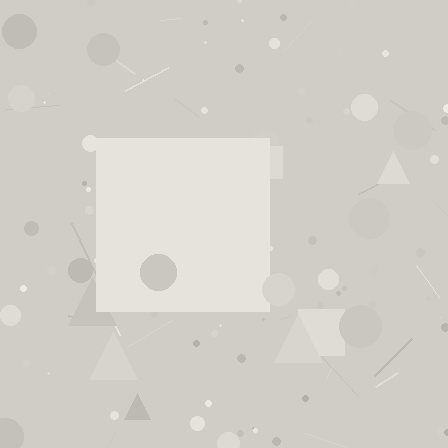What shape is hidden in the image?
A square is hidden in the image.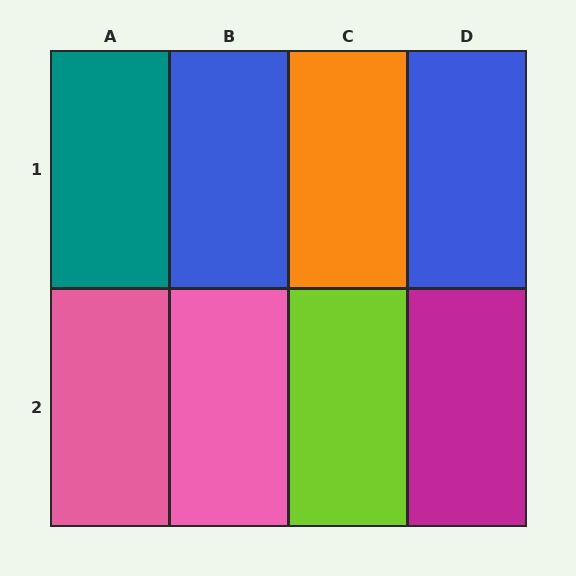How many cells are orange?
1 cell is orange.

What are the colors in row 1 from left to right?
Teal, blue, orange, blue.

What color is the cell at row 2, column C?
Lime.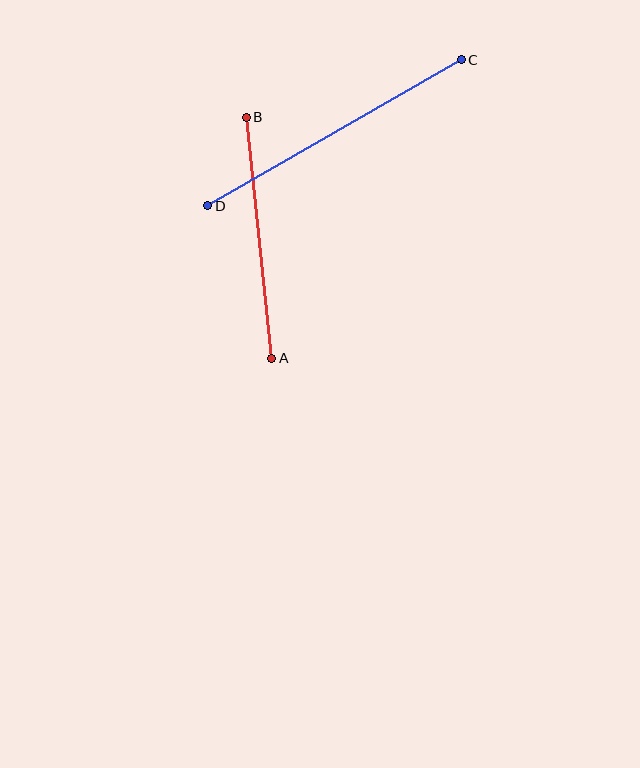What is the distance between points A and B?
The distance is approximately 243 pixels.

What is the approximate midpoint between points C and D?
The midpoint is at approximately (335, 133) pixels.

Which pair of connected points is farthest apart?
Points C and D are farthest apart.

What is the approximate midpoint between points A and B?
The midpoint is at approximately (259, 238) pixels.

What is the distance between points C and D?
The distance is approximately 292 pixels.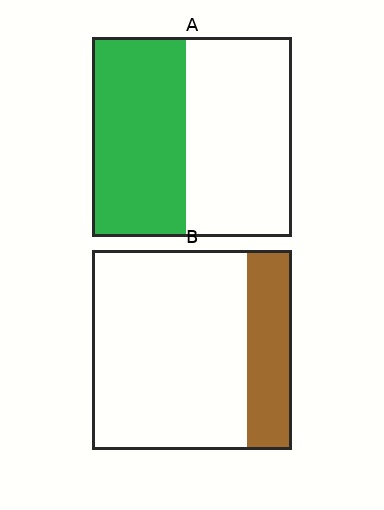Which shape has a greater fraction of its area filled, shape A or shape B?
Shape A.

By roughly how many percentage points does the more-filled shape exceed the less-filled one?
By roughly 25 percentage points (A over B).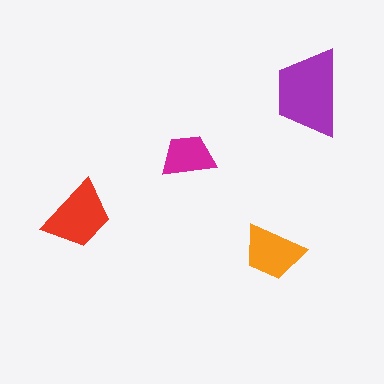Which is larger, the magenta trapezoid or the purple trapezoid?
The purple one.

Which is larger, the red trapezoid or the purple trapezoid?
The purple one.